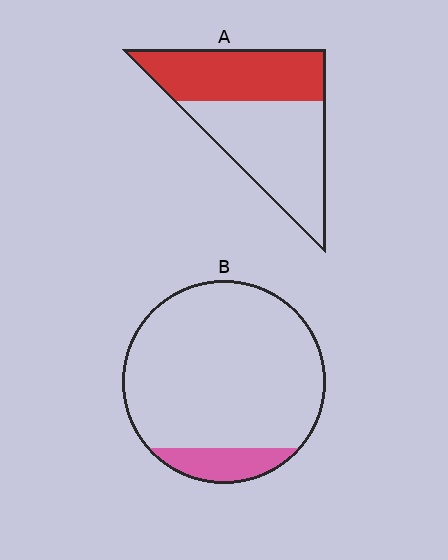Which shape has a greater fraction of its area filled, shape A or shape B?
Shape A.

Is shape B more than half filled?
No.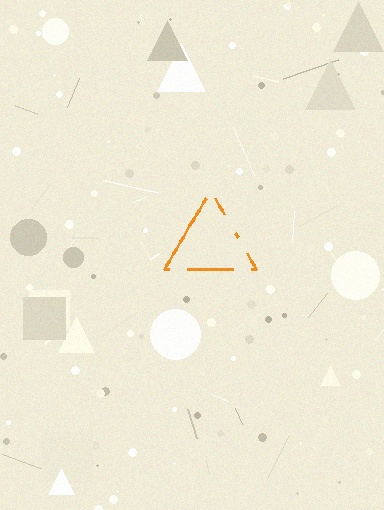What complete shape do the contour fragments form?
The contour fragments form a triangle.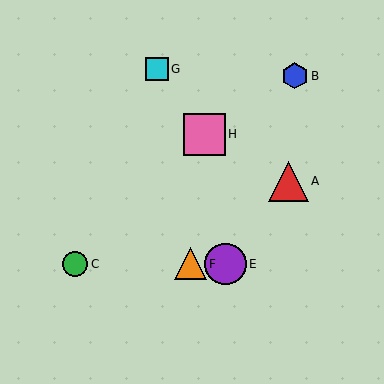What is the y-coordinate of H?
Object H is at y≈134.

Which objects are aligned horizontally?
Objects C, D, E, F are aligned horizontally.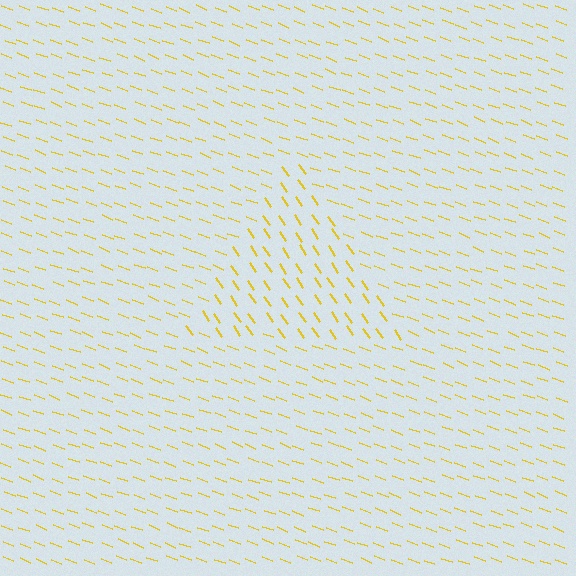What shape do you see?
I see a triangle.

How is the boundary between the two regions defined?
The boundary is defined purely by a change in line orientation (approximately 35 degrees difference). All lines are the same color and thickness.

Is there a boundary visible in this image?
Yes, there is a texture boundary formed by a change in line orientation.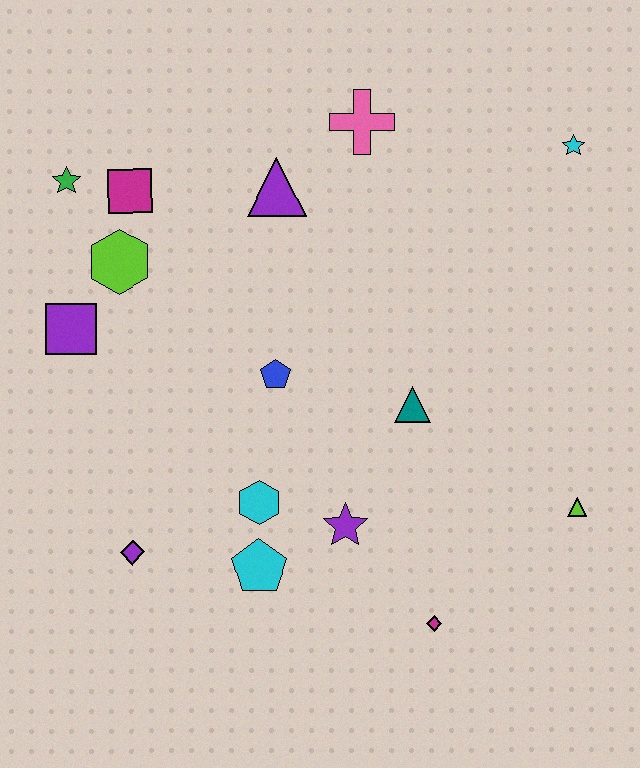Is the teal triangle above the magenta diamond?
Yes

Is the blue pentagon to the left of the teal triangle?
Yes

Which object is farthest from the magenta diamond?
The green star is farthest from the magenta diamond.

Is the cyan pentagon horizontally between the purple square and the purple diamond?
No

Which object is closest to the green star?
The magenta square is closest to the green star.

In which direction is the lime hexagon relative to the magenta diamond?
The lime hexagon is above the magenta diamond.